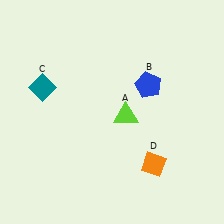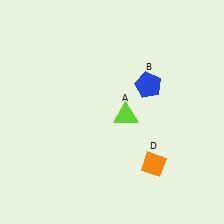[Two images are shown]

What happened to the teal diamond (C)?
The teal diamond (C) was removed in Image 2. It was in the top-left area of Image 1.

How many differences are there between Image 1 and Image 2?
There is 1 difference between the two images.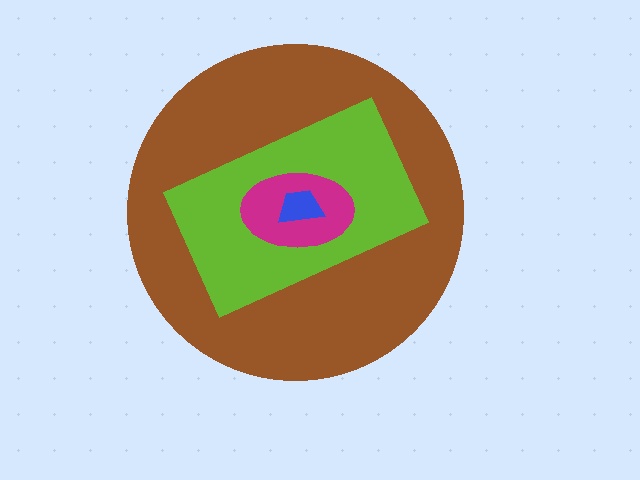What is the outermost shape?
The brown circle.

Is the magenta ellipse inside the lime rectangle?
Yes.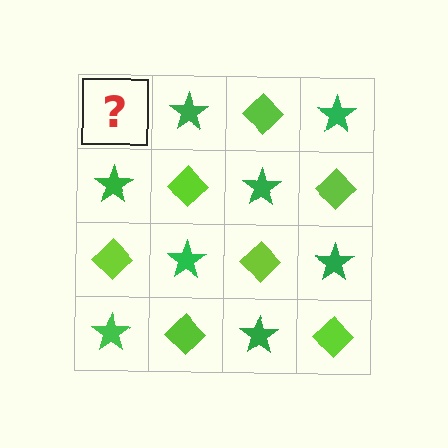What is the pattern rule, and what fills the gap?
The rule is that it alternates lime diamond and green star in a checkerboard pattern. The gap should be filled with a lime diamond.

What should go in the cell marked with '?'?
The missing cell should contain a lime diamond.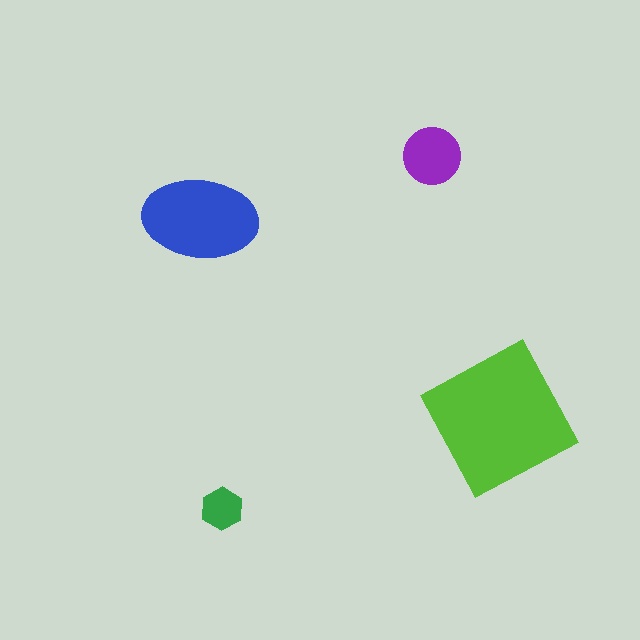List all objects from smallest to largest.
The green hexagon, the purple circle, the blue ellipse, the lime square.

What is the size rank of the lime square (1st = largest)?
1st.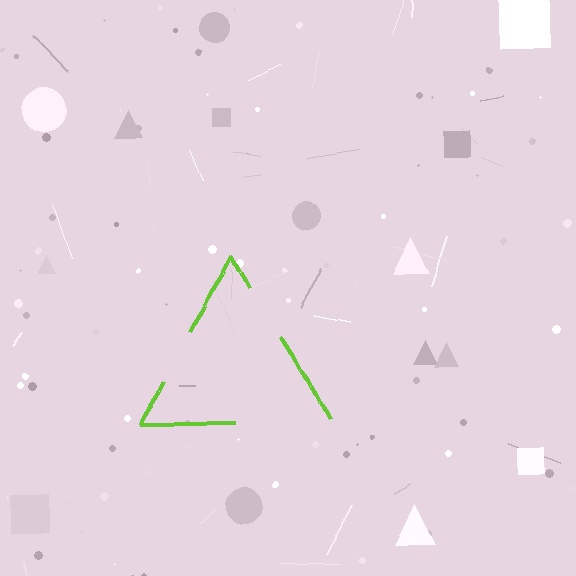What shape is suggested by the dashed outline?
The dashed outline suggests a triangle.